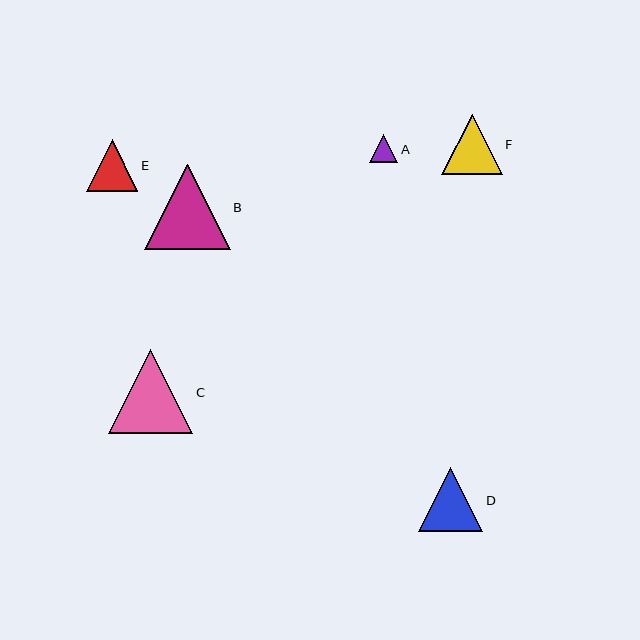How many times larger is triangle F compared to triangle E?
Triangle F is approximately 1.2 times the size of triangle E.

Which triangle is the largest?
Triangle B is the largest with a size of approximately 86 pixels.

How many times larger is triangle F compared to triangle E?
Triangle F is approximately 1.2 times the size of triangle E.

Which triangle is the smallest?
Triangle A is the smallest with a size of approximately 28 pixels.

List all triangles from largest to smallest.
From largest to smallest: B, C, D, F, E, A.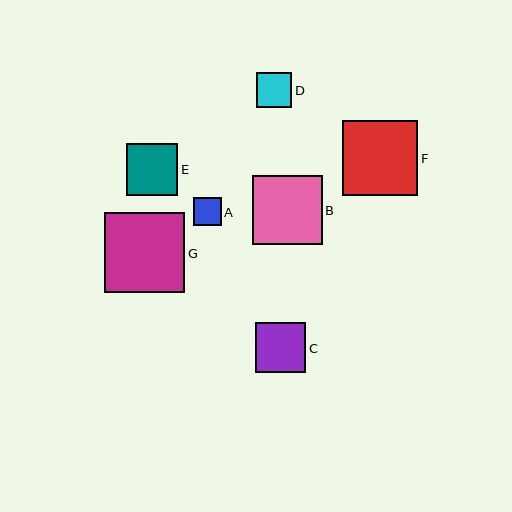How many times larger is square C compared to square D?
Square C is approximately 1.4 times the size of square D.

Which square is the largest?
Square G is the largest with a size of approximately 80 pixels.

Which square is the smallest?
Square A is the smallest with a size of approximately 27 pixels.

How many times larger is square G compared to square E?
Square G is approximately 1.6 times the size of square E.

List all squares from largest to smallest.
From largest to smallest: G, F, B, E, C, D, A.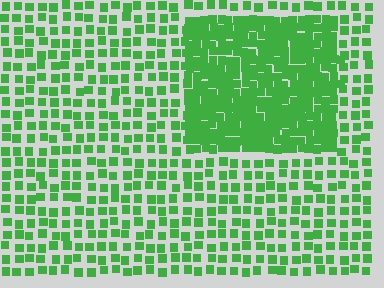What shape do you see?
I see a rectangle.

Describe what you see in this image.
The image contains small green elements arranged at two different densities. A rectangle-shaped region is visible where the elements are more densely packed than the surrounding area.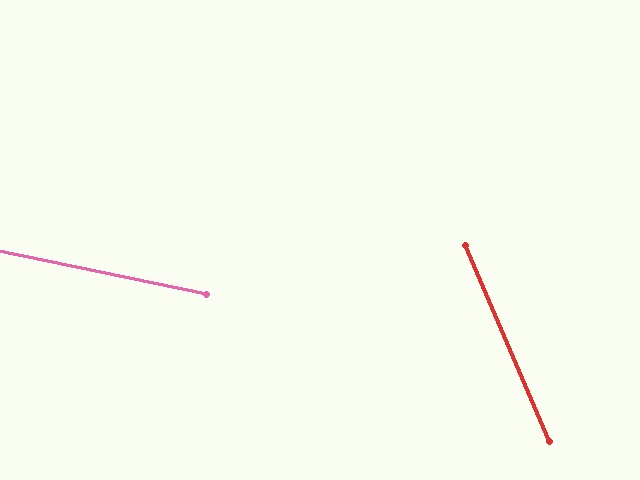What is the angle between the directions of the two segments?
Approximately 55 degrees.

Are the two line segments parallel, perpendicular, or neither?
Neither parallel nor perpendicular — they differ by about 55°.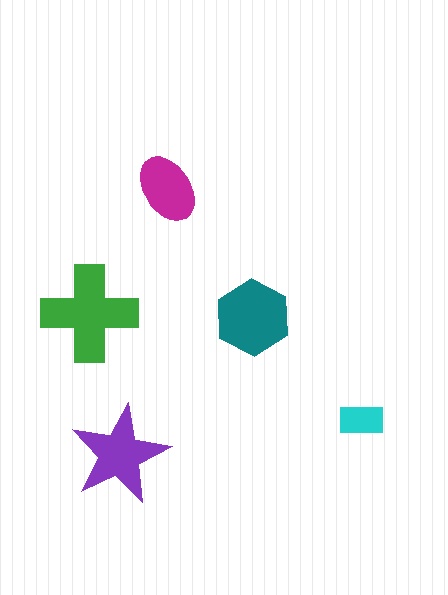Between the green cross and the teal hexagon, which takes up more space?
The green cross.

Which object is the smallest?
The cyan rectangle.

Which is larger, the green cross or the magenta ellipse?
The green cross.